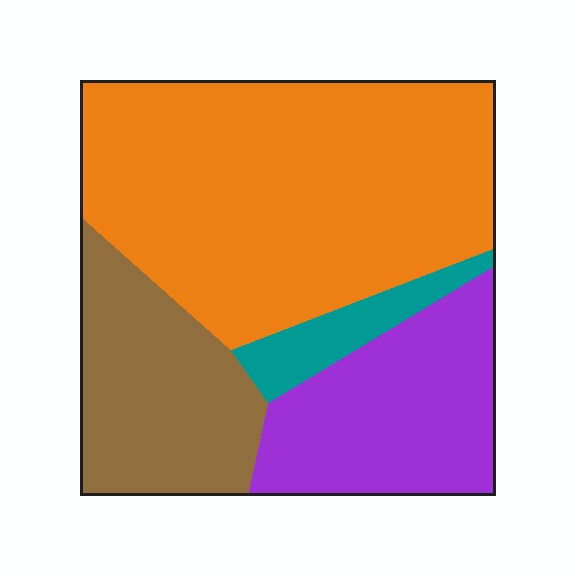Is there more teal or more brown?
Brown.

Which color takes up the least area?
Teal, at roughly 5%.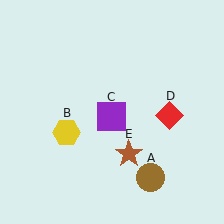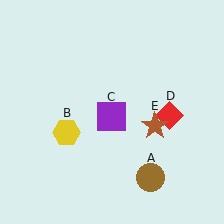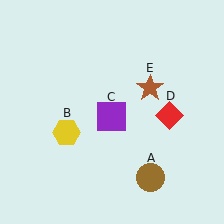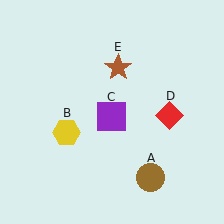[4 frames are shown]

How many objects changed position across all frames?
1 object changed position: brown star (object E).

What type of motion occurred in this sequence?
The brown star (object E) rotated counterclockwise around the center of the scene.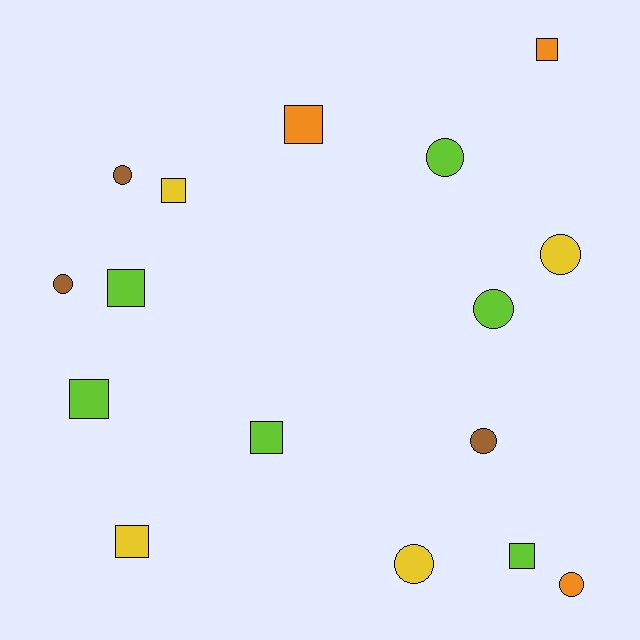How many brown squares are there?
There are no brown squares.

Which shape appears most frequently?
Square, with 8 objects.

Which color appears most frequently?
Lime, with 6 objects.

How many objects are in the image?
There are 16 objects.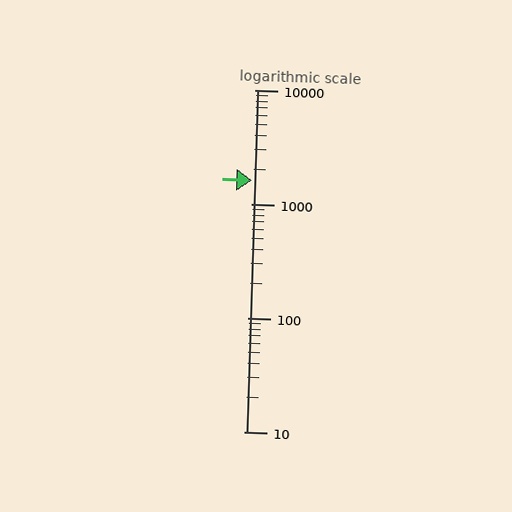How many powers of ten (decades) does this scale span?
The scale spans 3 decades, from 10 to 10000.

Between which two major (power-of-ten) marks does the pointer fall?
The pointer is between 1000 and 10000.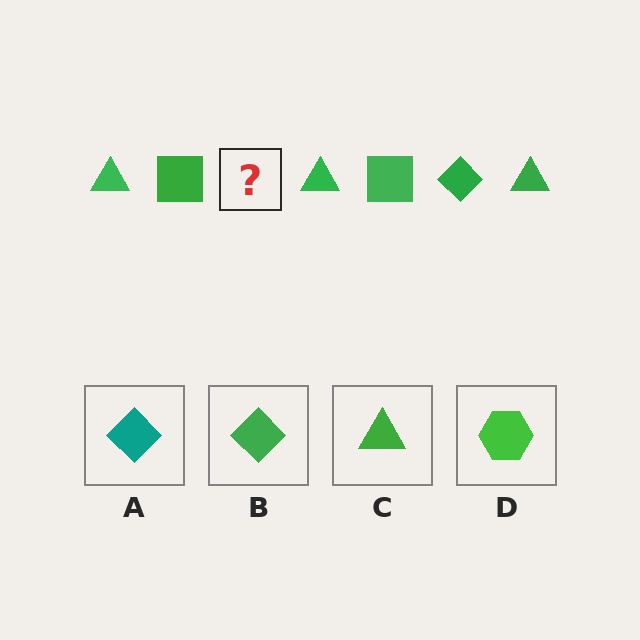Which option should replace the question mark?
Option B.